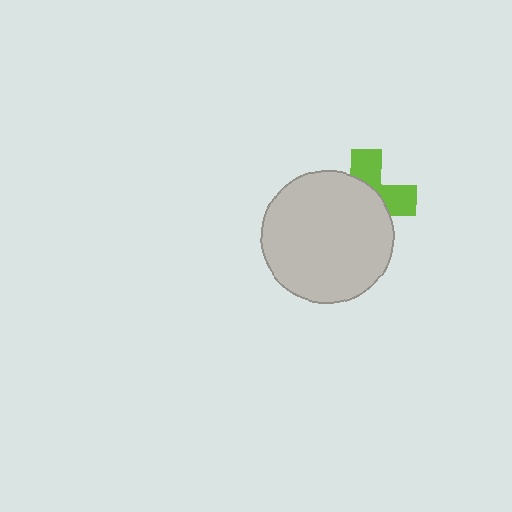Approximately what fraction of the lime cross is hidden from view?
Roughly 61% of the lime cross is hidden behind the light gray circle.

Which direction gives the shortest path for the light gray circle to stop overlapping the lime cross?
Moving toward the lower-left gives the shortest separation.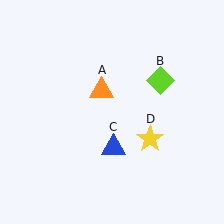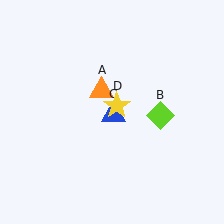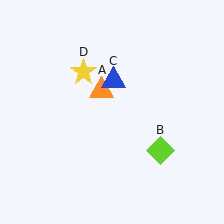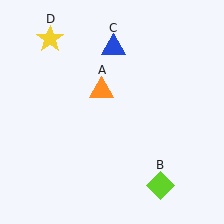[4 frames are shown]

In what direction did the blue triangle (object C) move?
The blue triangle (object C) moved up.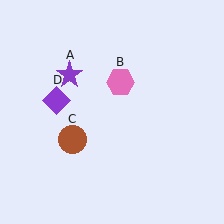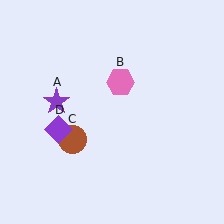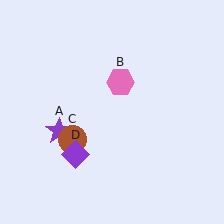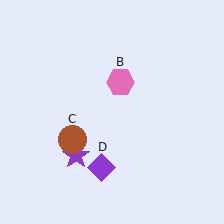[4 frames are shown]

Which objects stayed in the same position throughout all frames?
Pink hexagon (object B) and brown circle (object C) remained stationary.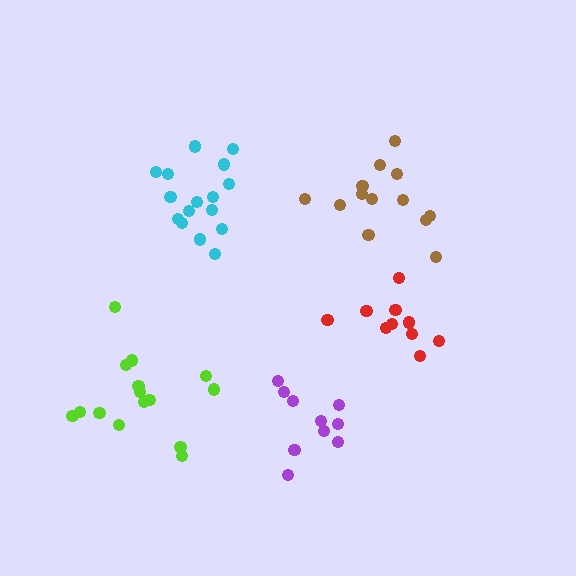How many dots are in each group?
Group 1: 16 dots, Group 2: 13 dots, Group 3: 15 dots, Group 4: 10 dots, Group 5: 10 dots (64 total).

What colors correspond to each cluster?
The clusters are colored: cyan, brown, lime, red, purple.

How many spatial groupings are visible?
There are 5 spatial groupings.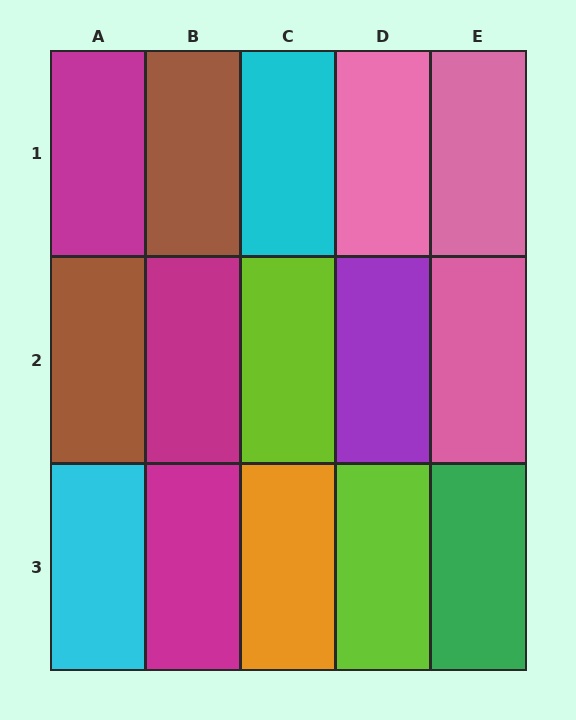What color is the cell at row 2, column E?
Pink.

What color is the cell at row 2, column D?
Purple.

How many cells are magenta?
3 cells are magenta.